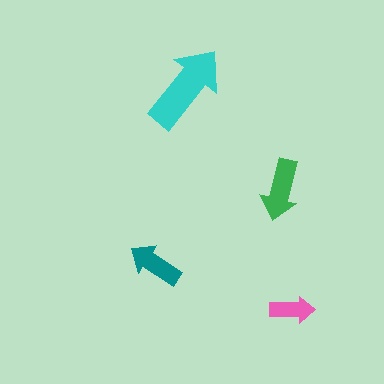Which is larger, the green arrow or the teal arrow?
The green one.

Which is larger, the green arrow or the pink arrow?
The green one.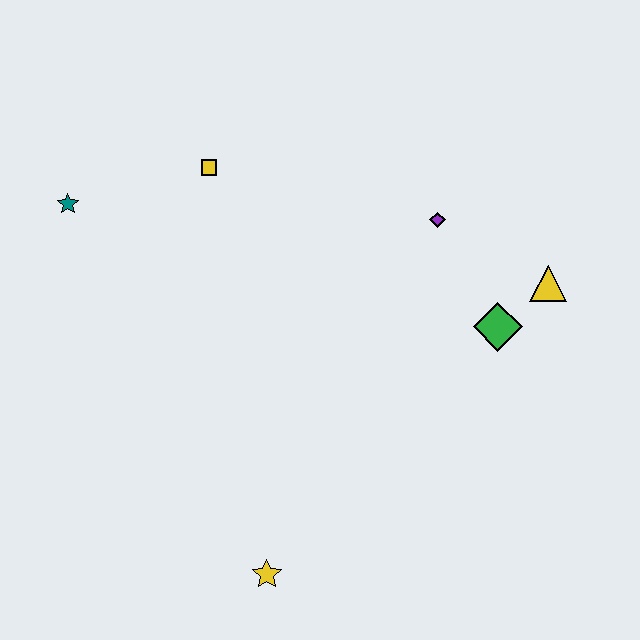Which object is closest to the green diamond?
The yellow triangle is closest to the green diamond.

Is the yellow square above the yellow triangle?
Yes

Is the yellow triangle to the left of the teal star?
No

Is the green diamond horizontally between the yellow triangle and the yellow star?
Yes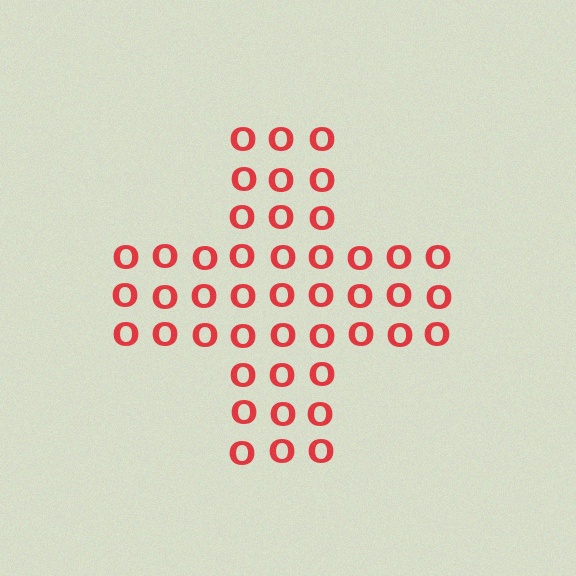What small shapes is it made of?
It is made of small letter O's.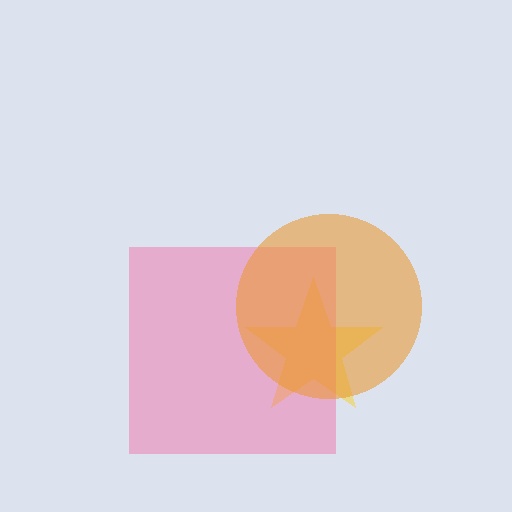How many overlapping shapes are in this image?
There are 3 overlapping shapes in the image.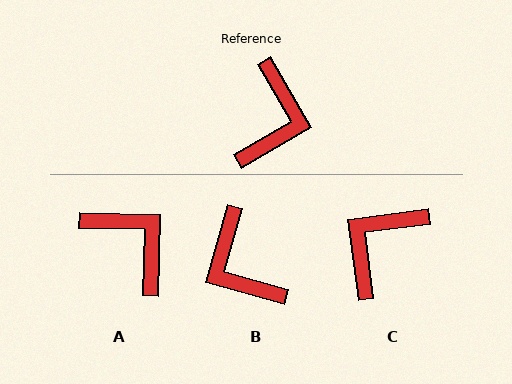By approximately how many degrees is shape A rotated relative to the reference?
Approximately 58 degrees counter-clockwise.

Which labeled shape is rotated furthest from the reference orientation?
C, about 157 degrees away.